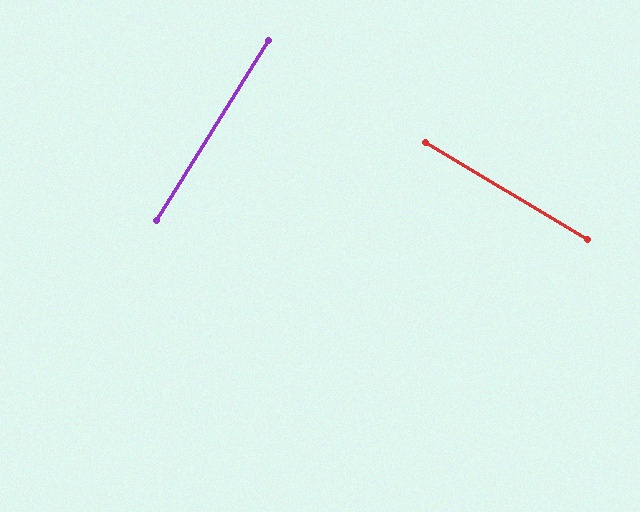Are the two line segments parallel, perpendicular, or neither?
Perpendicular — they meet at approximately 89°.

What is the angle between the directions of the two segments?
Approximately 89 degrees.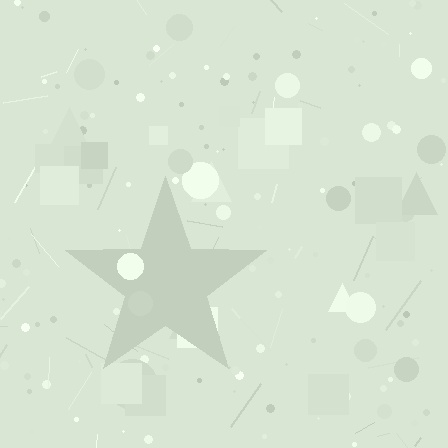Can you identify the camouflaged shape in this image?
The camouflaged shape is a star.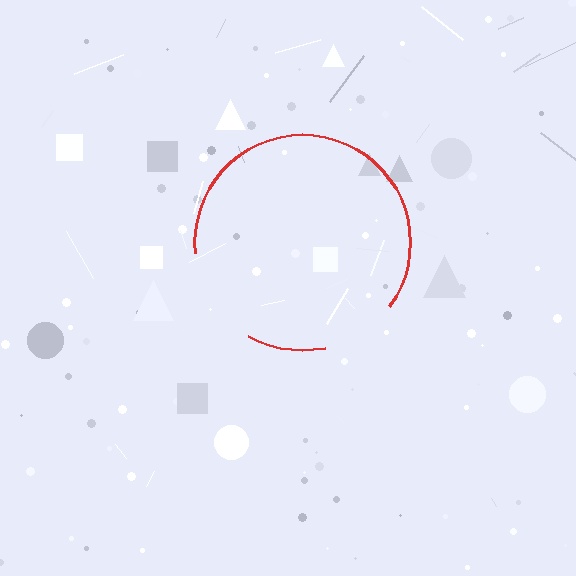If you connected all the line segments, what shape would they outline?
They would outline a circle.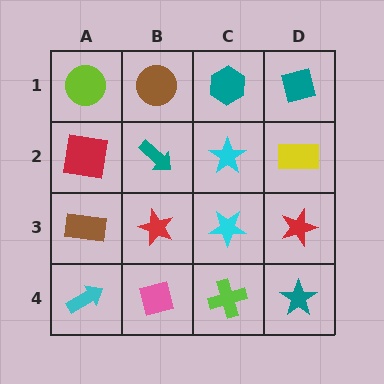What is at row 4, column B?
A pink diamond.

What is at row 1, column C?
A teal hexagon.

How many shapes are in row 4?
4 shapes.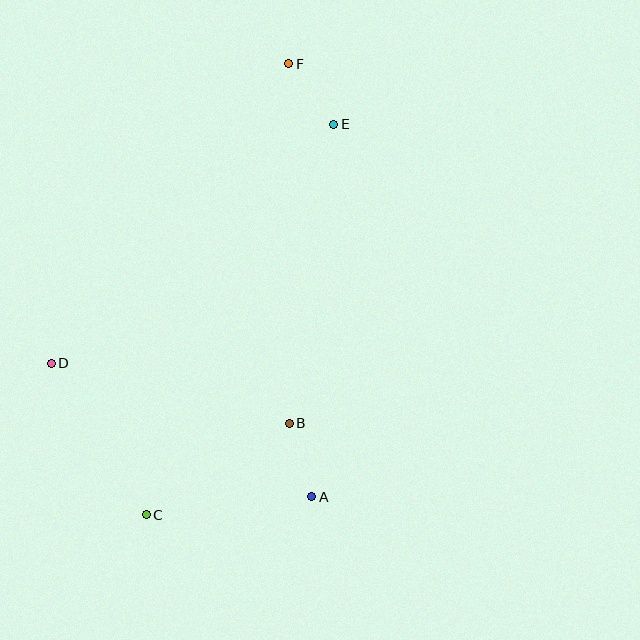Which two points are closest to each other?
Points E and F are closest to each other.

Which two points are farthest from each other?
Points C and F are farthest from each other.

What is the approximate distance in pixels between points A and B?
The distance between A and B is approximately 77 pixels.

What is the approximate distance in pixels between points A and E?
The distance between A and E is approximately 373 pixels.